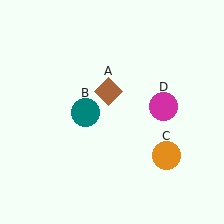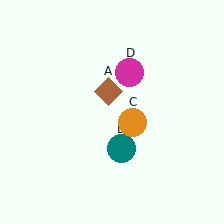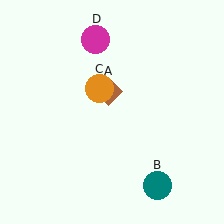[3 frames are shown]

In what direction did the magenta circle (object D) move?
The magenta circle (object D) moved up and to the left.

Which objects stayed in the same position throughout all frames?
Brown diamond (object A) remained stationary.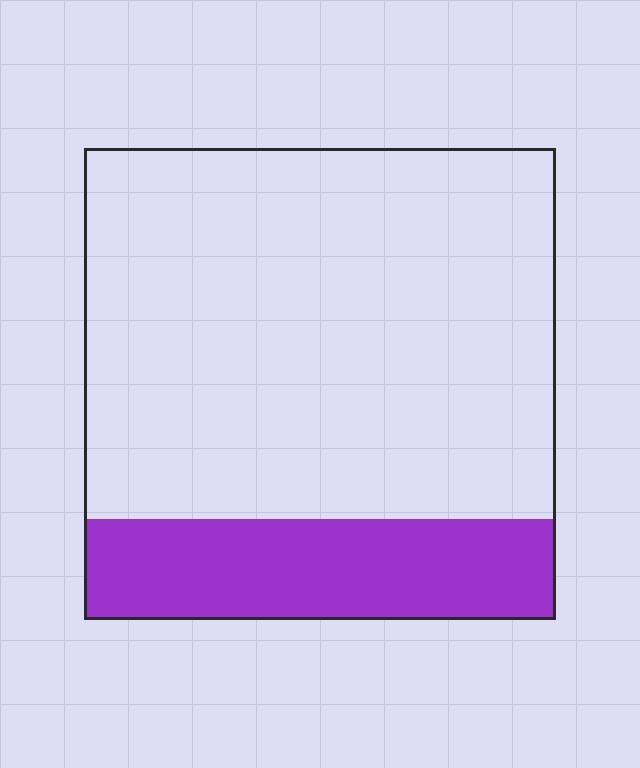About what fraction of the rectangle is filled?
About one fifth (1/5).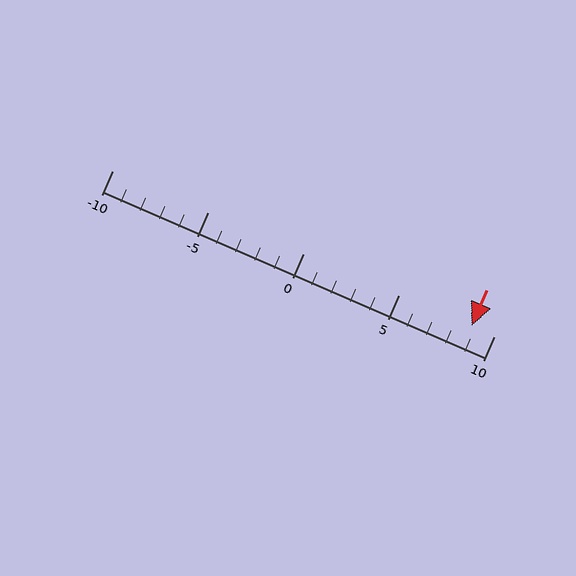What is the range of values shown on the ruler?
The ruler shows values from -10 to 10.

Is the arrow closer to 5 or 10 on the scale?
The arrow is closer to 10.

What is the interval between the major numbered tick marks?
The major tick marks are spaced 5 units apart.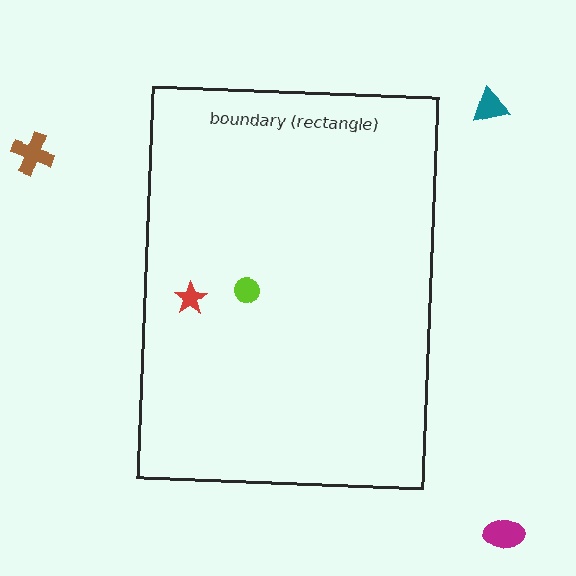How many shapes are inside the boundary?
2 inside, 3 outside.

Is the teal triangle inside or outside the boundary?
Outside.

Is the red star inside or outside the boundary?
Inside.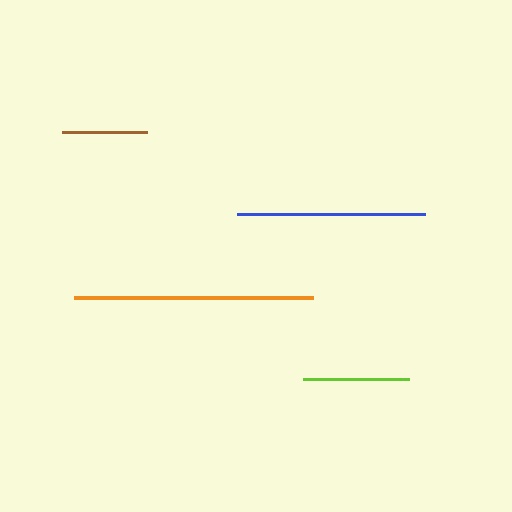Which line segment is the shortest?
The brown line is the shortest at approximately 85 pixels.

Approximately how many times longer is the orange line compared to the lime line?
The orange line is approximately 2.2 times the length of the lime line.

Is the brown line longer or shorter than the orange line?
The orange line is longer than the brown line.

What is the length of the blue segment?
The blue segment is approximately 189 pixels long.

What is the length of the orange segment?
The orange segment is approximately 239 pixels long.